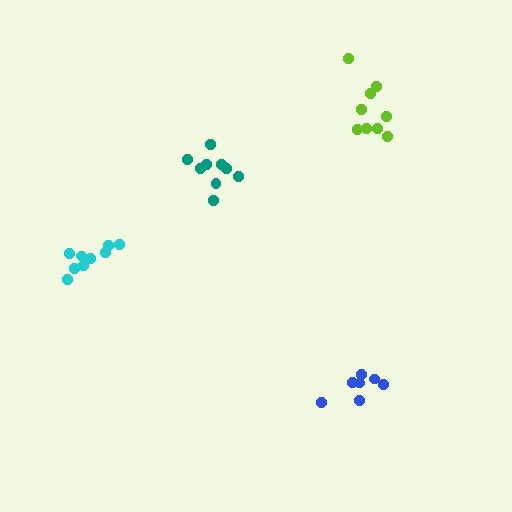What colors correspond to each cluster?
The clusters are colored: lime, blue, teal, cyan.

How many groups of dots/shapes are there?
There are 4 groups.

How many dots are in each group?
Group 1: 9 dots, Group 2: 7 dots, Group 3: 9 dots, Group 4: 9 dots (34 total).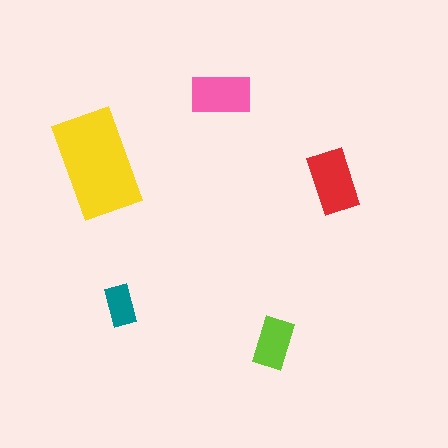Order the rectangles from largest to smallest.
the yellow one, the red one, the pink one, the lime one, the teal one.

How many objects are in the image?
There are 5 objects in the image.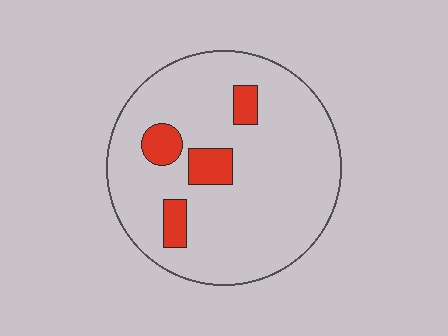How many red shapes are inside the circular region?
4.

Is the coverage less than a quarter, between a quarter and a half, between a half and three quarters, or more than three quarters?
Less than a quarter.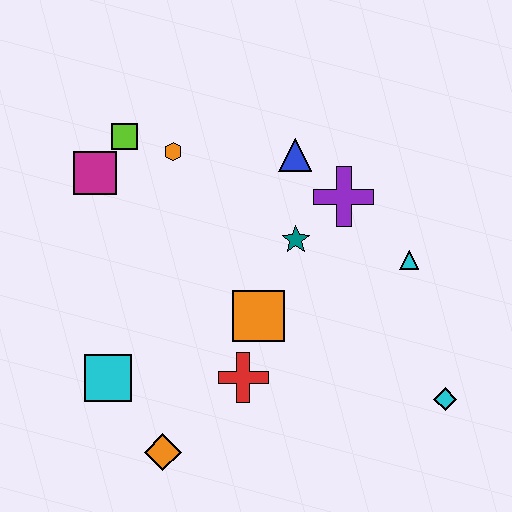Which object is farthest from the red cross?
The lime square is farthest from the red cross.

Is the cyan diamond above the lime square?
No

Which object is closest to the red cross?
The orange square is closest to the red cross.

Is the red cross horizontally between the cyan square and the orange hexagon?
No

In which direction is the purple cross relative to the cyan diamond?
The purple cross is above the cyan diamond.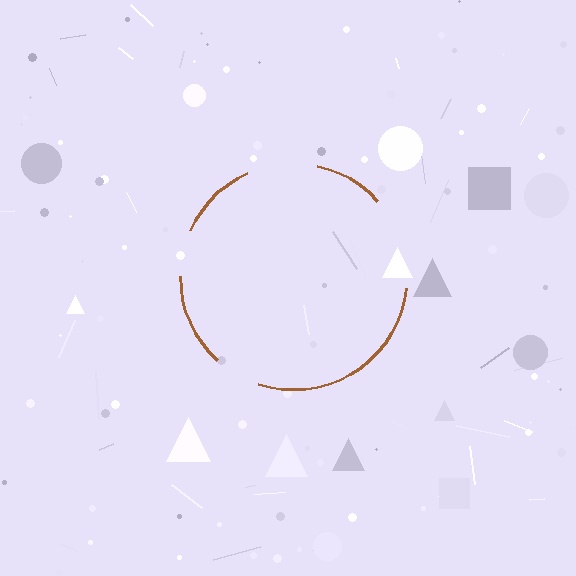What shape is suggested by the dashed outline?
The dashed outline suggests a circle.